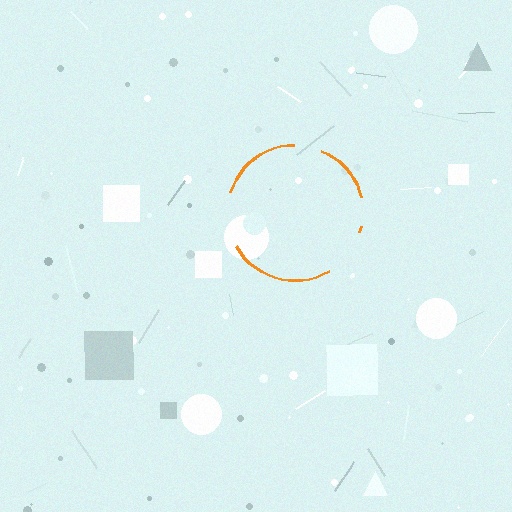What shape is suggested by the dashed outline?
The dashed outline suggests a circle.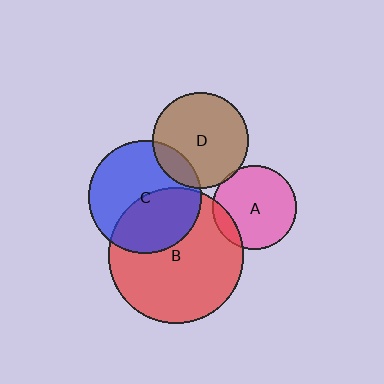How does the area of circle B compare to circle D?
Approximately 2.0 times.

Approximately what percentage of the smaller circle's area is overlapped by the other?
Approximately 10%.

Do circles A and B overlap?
Yes.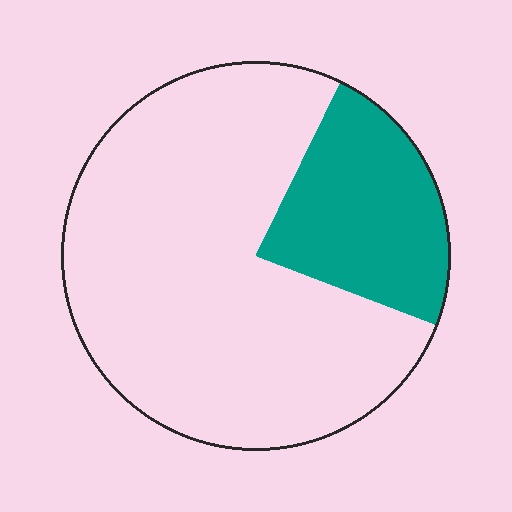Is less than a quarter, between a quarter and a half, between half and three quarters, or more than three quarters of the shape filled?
Less than a quarter.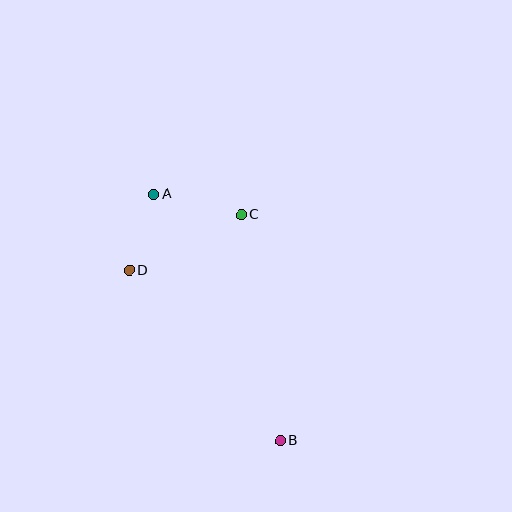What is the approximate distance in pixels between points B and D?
The distance between B and D is approximately 227 pixels.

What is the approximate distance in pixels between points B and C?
The distance between B and C is approximately 229 pixels.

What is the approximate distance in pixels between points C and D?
The distance between C and D is approximately 124 pixels.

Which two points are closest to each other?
Points A and D are closest to each other.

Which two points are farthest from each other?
Points A and B are farthest from each other.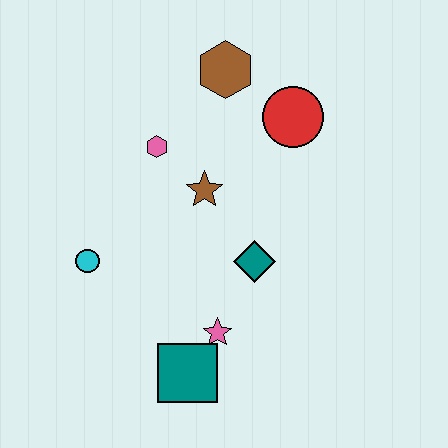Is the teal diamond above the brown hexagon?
No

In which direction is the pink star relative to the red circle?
The pink star is below the red circle.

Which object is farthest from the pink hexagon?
The teal square is farthest from the pink hexagon.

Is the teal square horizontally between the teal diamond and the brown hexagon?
No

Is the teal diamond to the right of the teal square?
Yes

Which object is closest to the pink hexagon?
The brown star is closest to the pink hexagon.